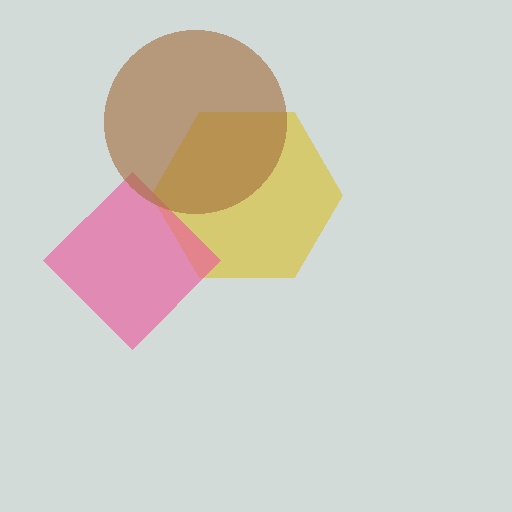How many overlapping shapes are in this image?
There are 3 overlapping shapes in the image.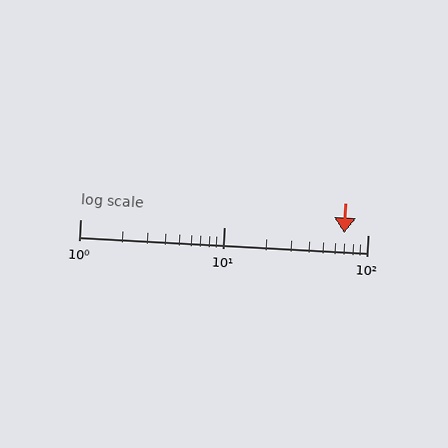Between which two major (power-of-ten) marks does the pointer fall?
The pointer is between 10 and 100.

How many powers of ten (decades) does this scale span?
The scale spans 2 decades, from 1 to 100.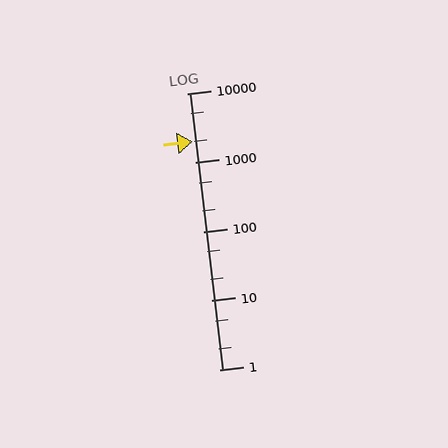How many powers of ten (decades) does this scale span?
The scale spans 4 decades, from 1 to 10000.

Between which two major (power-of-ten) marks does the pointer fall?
The pointer is between 1000 and 10000.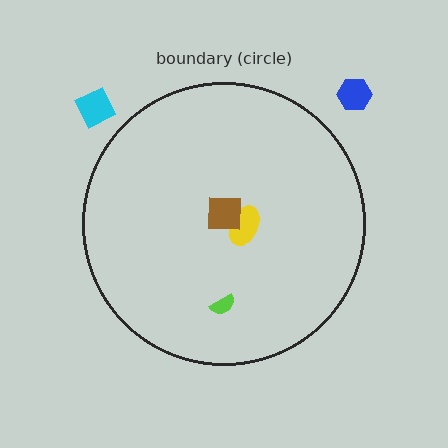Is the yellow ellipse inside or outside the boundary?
Inside.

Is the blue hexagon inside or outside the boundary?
Outside.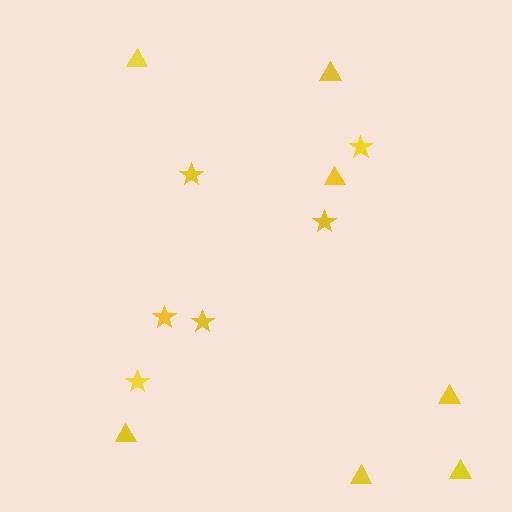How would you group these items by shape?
There are 2 groups: one group of triangles (7) and one group of stars (6).